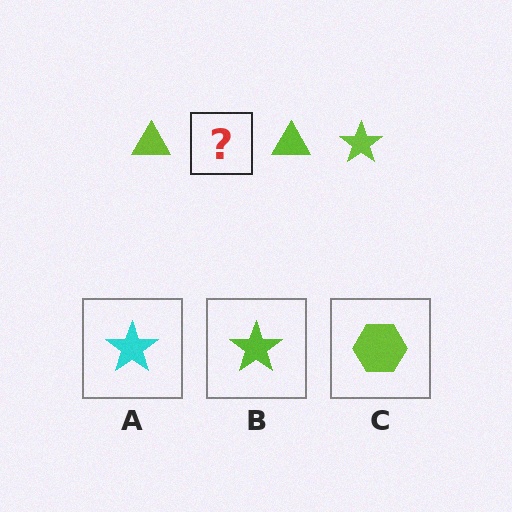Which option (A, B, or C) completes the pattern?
B.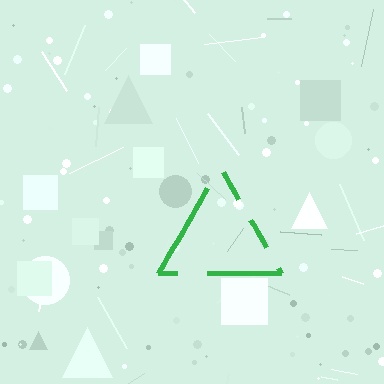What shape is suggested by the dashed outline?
The dashed outline suggests a triangle.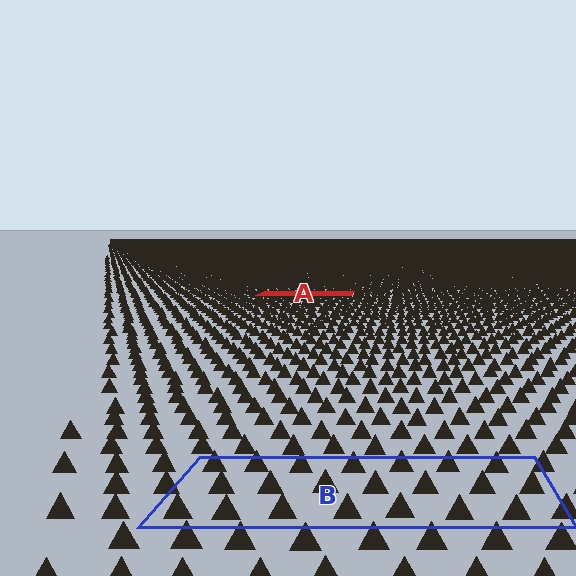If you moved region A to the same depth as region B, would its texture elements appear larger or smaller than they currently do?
They would appear larger. At a closer depth, the same texture elements are projected at a bigger on-screen size.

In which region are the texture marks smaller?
The texture marks are smaller in region A, because it is farther away.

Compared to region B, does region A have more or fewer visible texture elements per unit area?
Region A has more texture elements per unit area — they are packed more densely because it is farther away.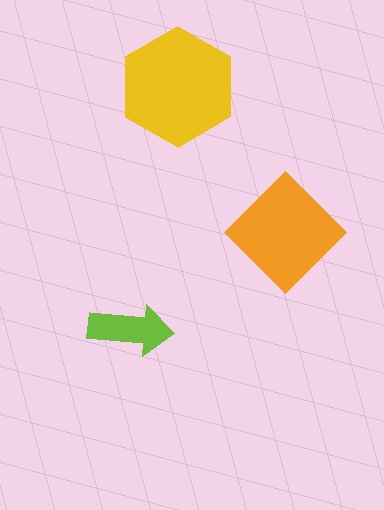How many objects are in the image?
There are 3 objects in the image.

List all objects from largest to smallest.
The yellow hexagon, the orange diamond, the lime arrow.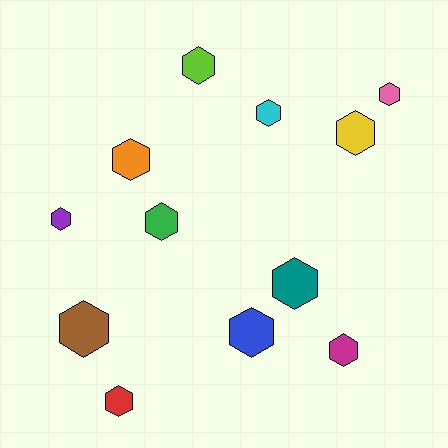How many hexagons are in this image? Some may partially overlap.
There are 12 hexagons.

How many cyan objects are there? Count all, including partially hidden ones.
There is 1 cyan object.